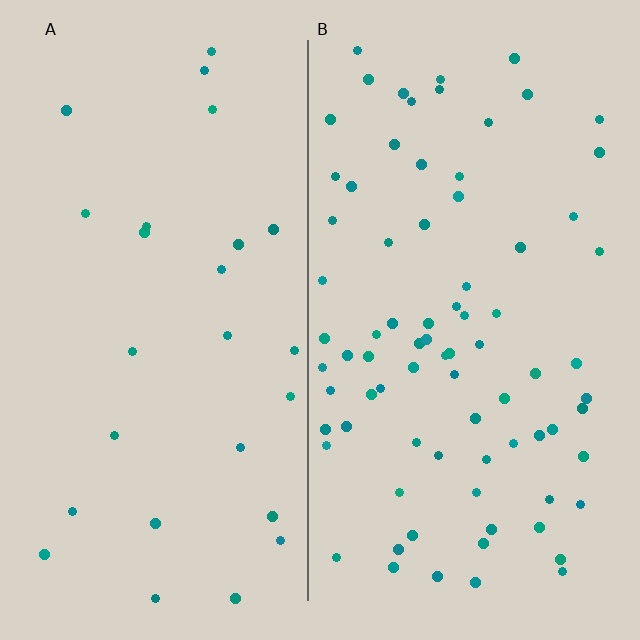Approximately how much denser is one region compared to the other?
Approximately 3.1× — region B over region A.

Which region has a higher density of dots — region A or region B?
B (the right).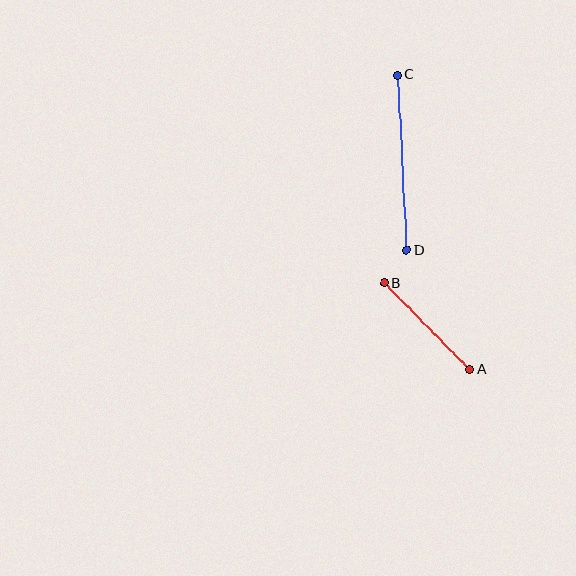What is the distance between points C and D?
The distance is approximately 175 pixels.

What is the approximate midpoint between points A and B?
The midpoint is at approximately (427, 326) pixels.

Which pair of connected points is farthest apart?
Points C and D are farthest apart.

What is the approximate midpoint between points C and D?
The midpoint is at approximately (402, 163) pixels.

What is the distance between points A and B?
The distance is approximately 121 pixels.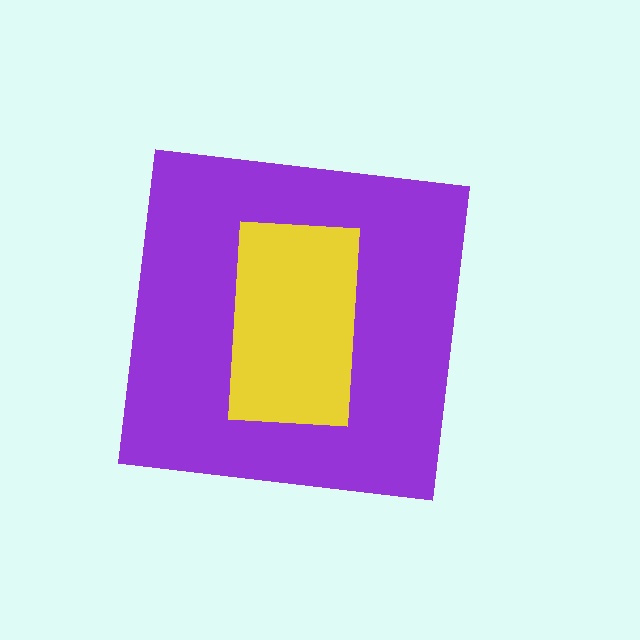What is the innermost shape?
The yellow rectangle.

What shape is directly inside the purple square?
The yellow rectangle.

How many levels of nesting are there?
2.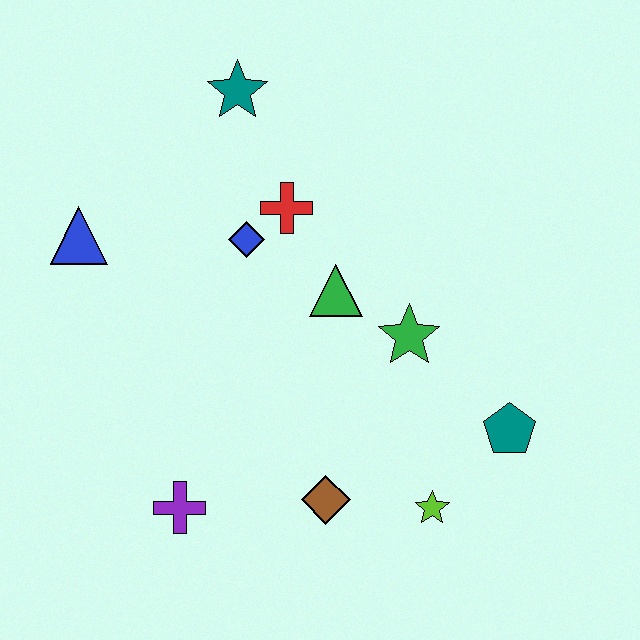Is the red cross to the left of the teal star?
No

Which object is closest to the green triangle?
The green star is closest to the green triangle.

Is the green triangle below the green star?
No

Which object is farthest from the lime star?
The teal star is farthest from the lime star.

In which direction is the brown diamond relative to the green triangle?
The brown diamond is below the green triangle.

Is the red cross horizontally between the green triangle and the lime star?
No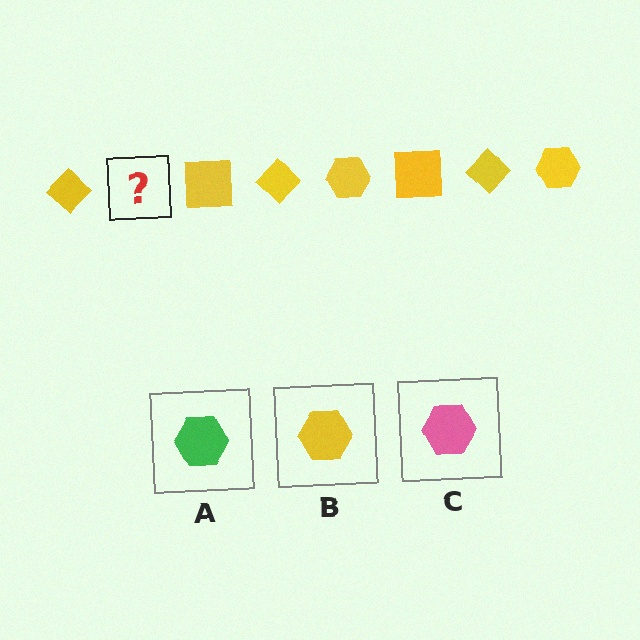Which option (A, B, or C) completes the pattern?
B.